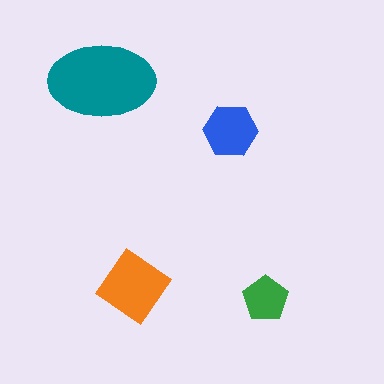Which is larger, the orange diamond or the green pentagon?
The orange diamond.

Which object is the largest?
The teal ellipse.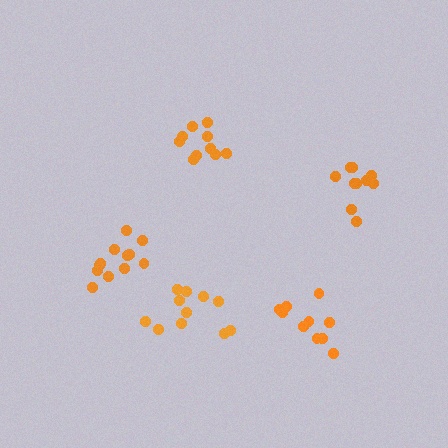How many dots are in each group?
Group 1: 10 dots, Group 2: 11 dots, Group 3: 10 dots, Group 4: 10 dots, Group 5: 12 dots (53 total).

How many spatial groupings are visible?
There are 5 spatial groupings.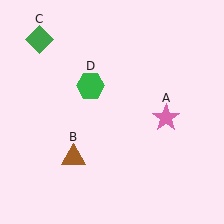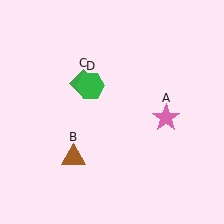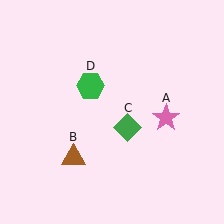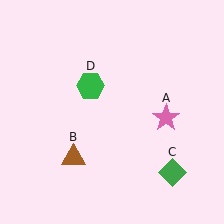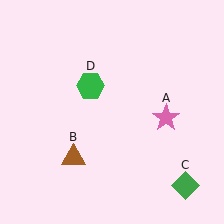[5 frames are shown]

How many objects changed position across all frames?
1 object changed position: green diamond (object C).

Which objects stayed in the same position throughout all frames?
Pink star (object A) and brown triangle (object B) and green hexagon (object D) remained stationary.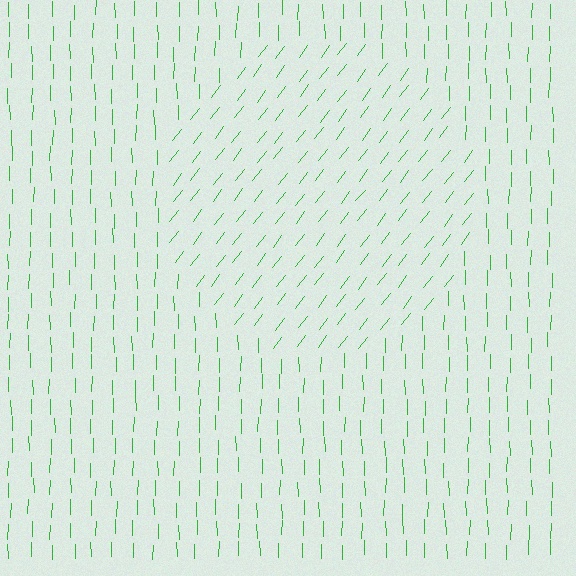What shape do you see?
I see a circle.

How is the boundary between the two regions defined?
The boundary is defined purely by a change in line orientation (approximately 37 degrees difference). All lines are the same color and thickness.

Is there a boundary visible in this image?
Yes, there is a texture boundary formed by a change in line orientation.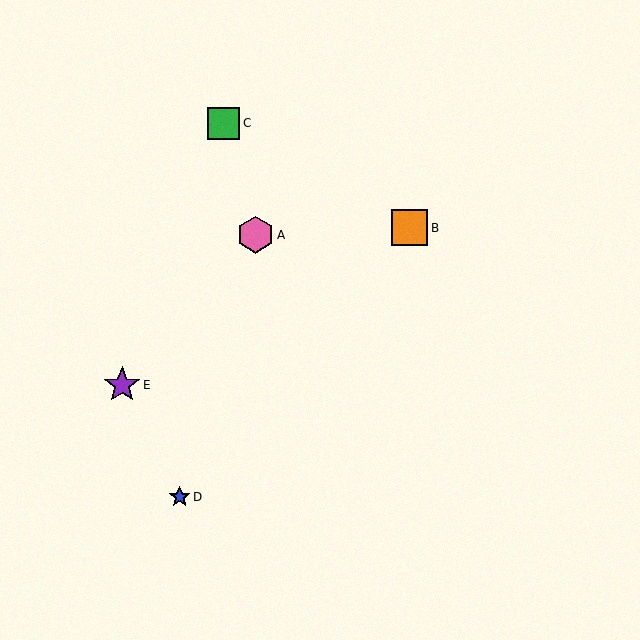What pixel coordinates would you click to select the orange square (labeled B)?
Click at (410, 228) to select the orange square B.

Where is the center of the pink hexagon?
The center of the pink hexagon is at (256, 235).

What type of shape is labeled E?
Shape E is a purple star.